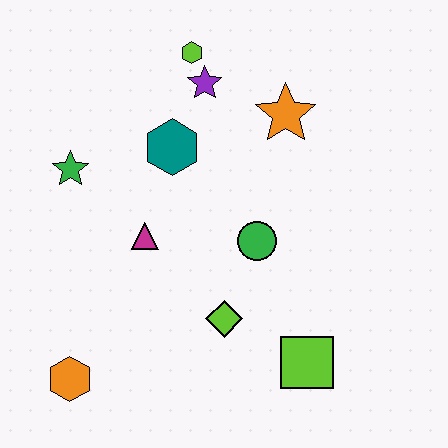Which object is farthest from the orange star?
The orange hexagon is farthest from the orange star.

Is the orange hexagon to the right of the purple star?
No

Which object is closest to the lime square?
The lime diamond is closest to the lime square.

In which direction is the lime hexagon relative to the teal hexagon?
The lime hexagon is above the teal hexagon.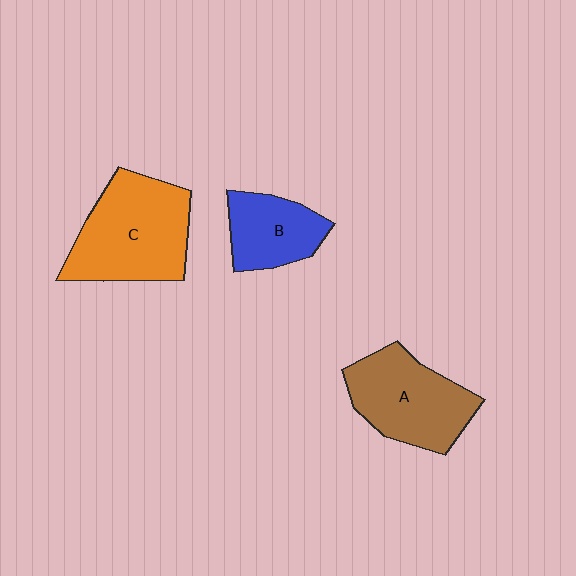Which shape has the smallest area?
Shape B (blue).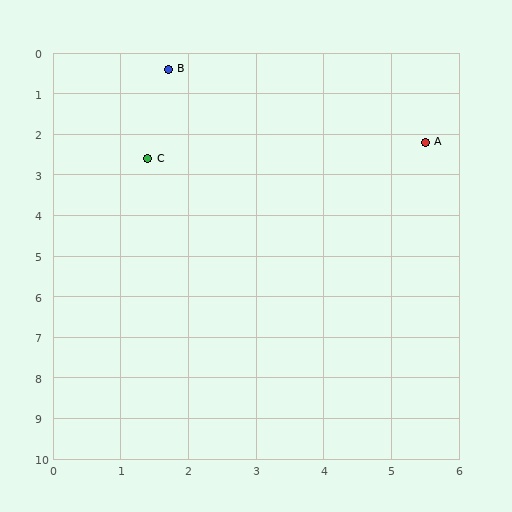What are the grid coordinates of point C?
Point C is at approximately (1.4, 2.6).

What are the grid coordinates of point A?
Point A is at approximately (5.5, 2.2).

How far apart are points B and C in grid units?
Points B and C are about 2.2 grid units apart.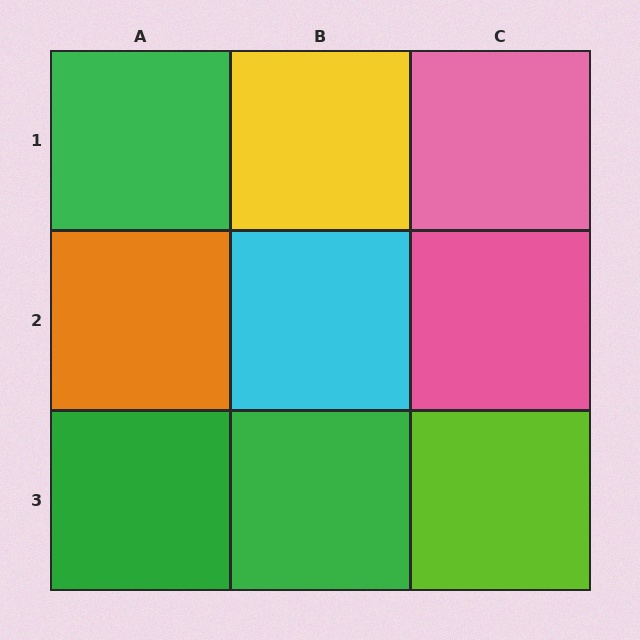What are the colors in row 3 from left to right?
Green, green, lime.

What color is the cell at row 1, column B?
Yellow.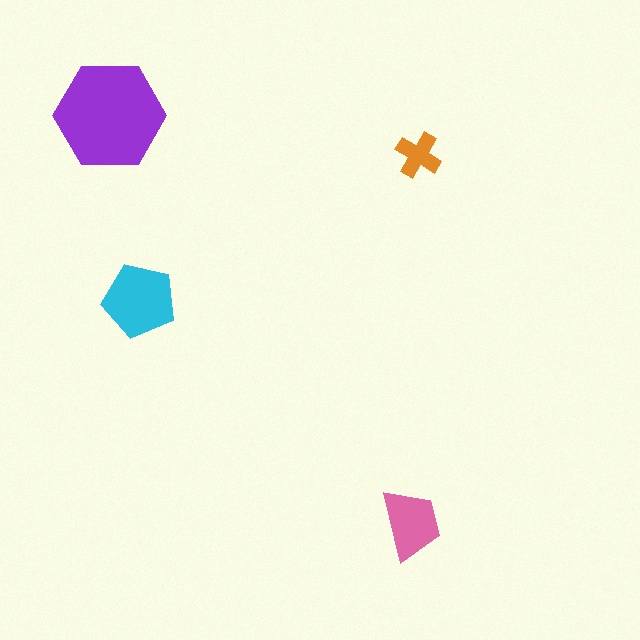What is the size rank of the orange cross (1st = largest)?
4th.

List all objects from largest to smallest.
The purple hexagon, the cyan pentagon, the pink trapezoid, the orange cross.